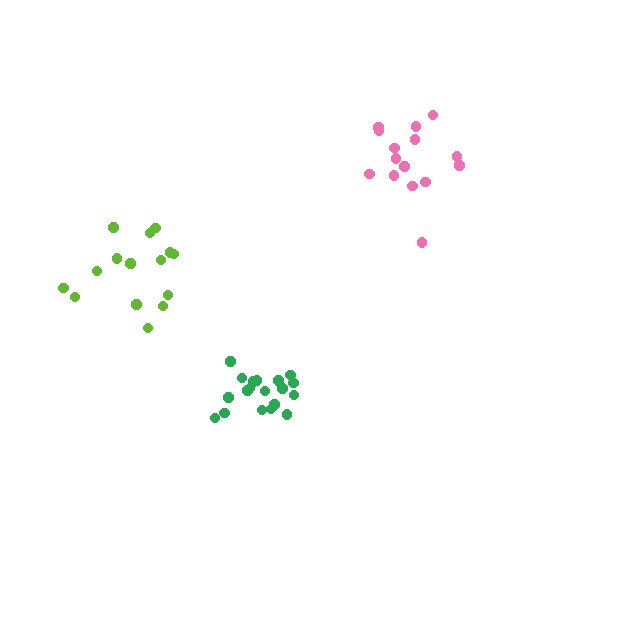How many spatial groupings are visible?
There are 3 spatial groupings.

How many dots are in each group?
Group 1: 19 dots, Group 2: 15 dots, Group 3: 15 dots (49 total).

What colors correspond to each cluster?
The clusters are colored: green, pink, lime.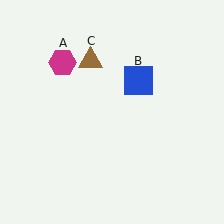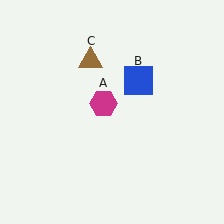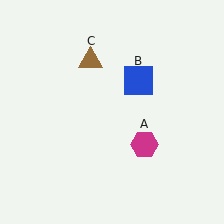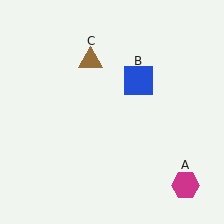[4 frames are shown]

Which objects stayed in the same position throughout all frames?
Blue square (object B) and brown triangle (object C) remained stationary.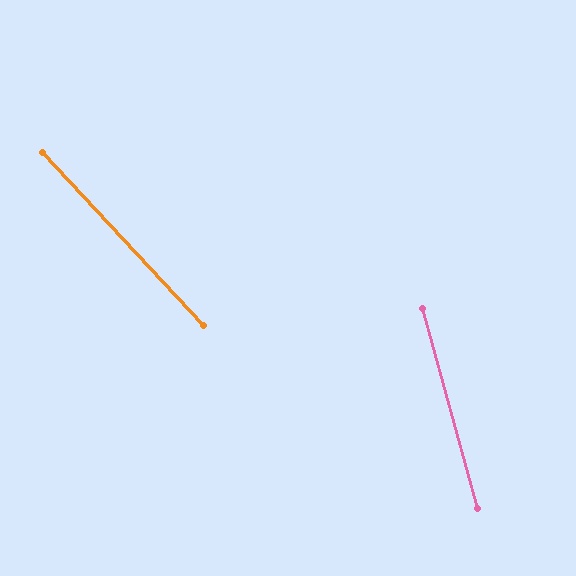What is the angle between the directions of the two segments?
Approximately 28 degrees.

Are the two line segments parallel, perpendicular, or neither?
Neither parallel nor perpendicular — they differ by about 28°.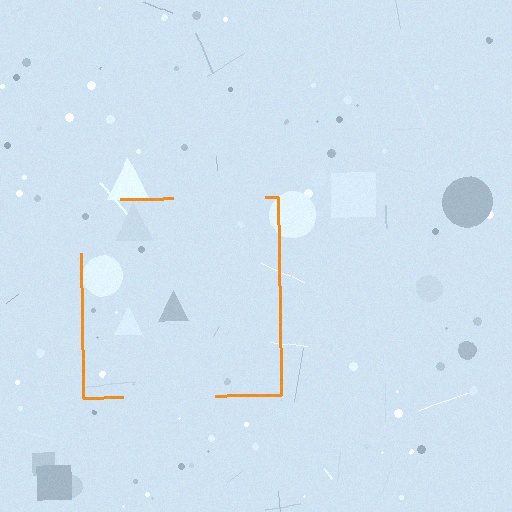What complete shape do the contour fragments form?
The contour fragments form a square.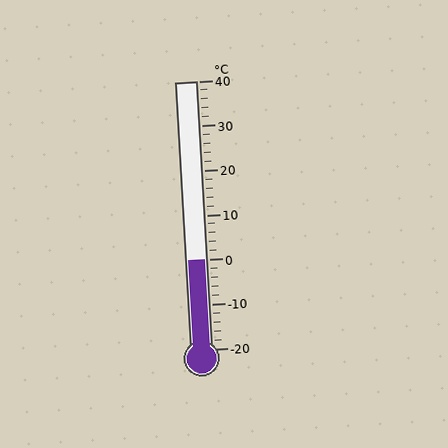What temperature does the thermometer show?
The thermometer shows approximately 0°C.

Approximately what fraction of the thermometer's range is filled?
The thermometer is filled to approximately 35% of its range.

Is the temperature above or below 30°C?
The temperature is below 30°C.